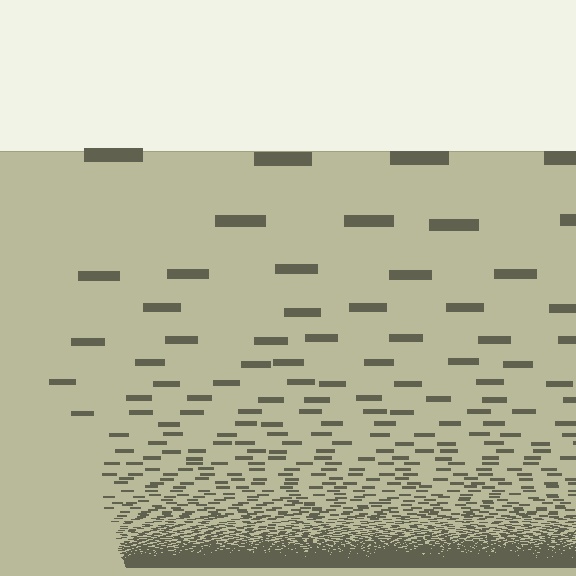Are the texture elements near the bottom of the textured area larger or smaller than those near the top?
Smaller. The gradient is inverted — elements near the bottom are smaller and denser.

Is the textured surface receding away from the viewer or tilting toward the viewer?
The surface appears to tilt toward the viewer. Texture elements get larger and sparser toward the top.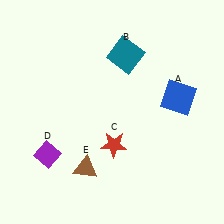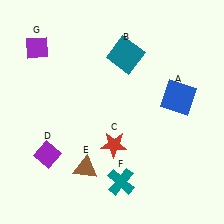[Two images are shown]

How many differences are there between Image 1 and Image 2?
There are 2 differences between the two images.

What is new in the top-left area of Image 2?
A purple diamond (G) was added in the top-left area of Image 2.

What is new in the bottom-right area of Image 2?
A teal cross (F) was added in the bottom-right area of Image 2.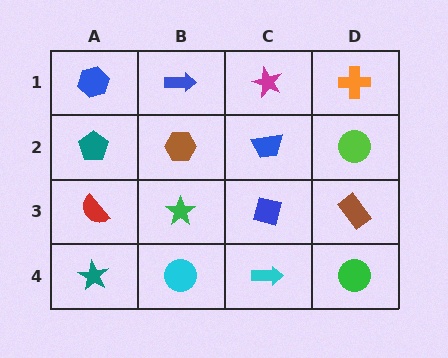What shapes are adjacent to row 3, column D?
A lime circle (row 2, column D), a green circle (row 4, column D), a blue square (row 3, column C).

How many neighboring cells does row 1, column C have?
3.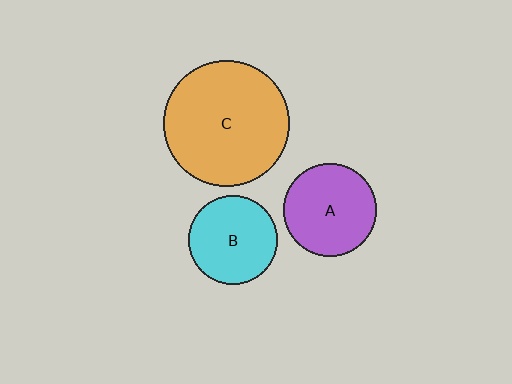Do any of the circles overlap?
No, none of the circles overlap.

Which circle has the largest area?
Circle C (orange).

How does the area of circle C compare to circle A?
Approximately 1.8 times.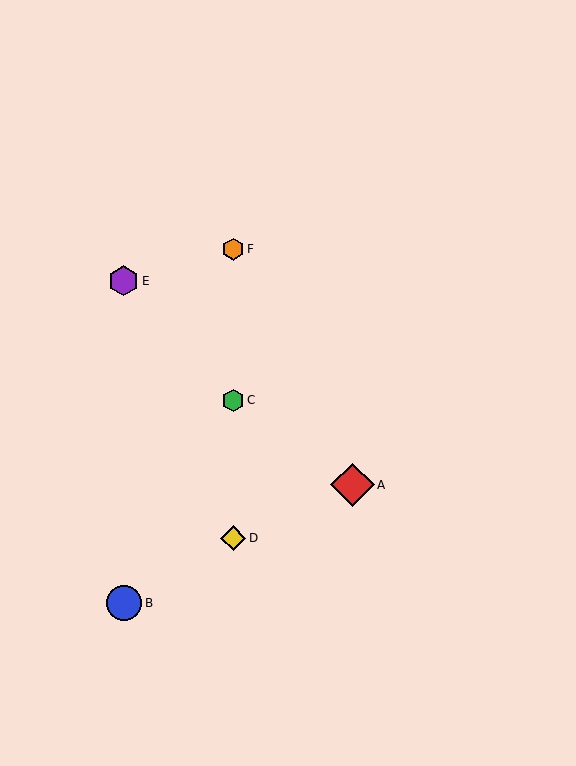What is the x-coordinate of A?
Object A is at x≈352.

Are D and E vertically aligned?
No, D is at x≈233 and E is at x≈124.